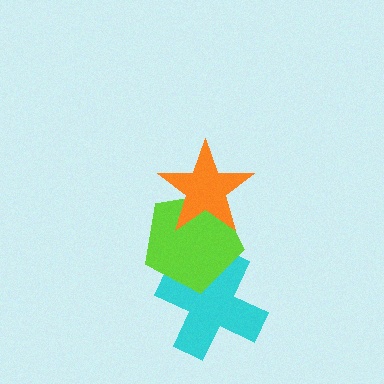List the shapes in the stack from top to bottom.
From top to bottom: the orange star, the lime pentagon, the cyan cross.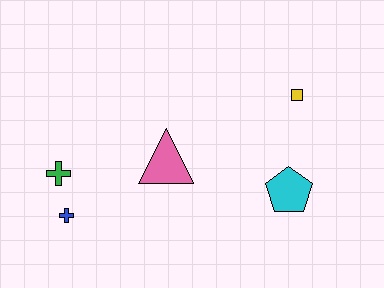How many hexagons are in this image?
There are no hexagons.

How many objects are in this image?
There are 5 objects.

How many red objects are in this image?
There are no red objects.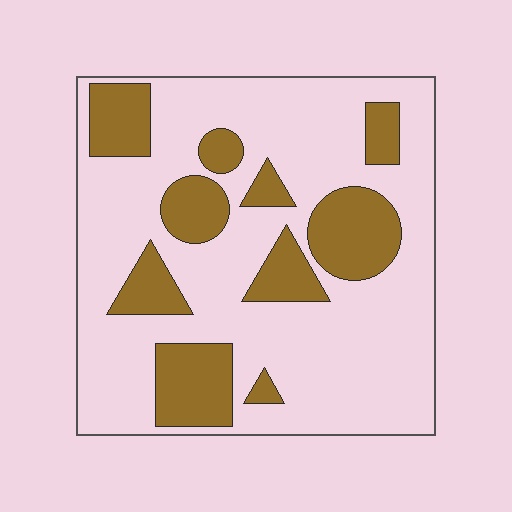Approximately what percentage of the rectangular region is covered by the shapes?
Approximately 25%.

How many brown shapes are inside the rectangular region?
10.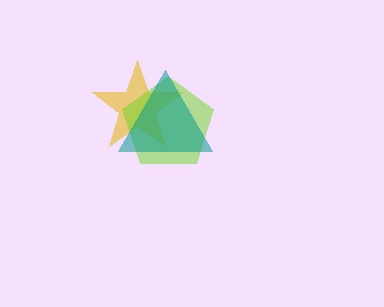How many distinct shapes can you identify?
There are 3 distinct shapes: a yellow star, a lime pentagon, a teal triangle.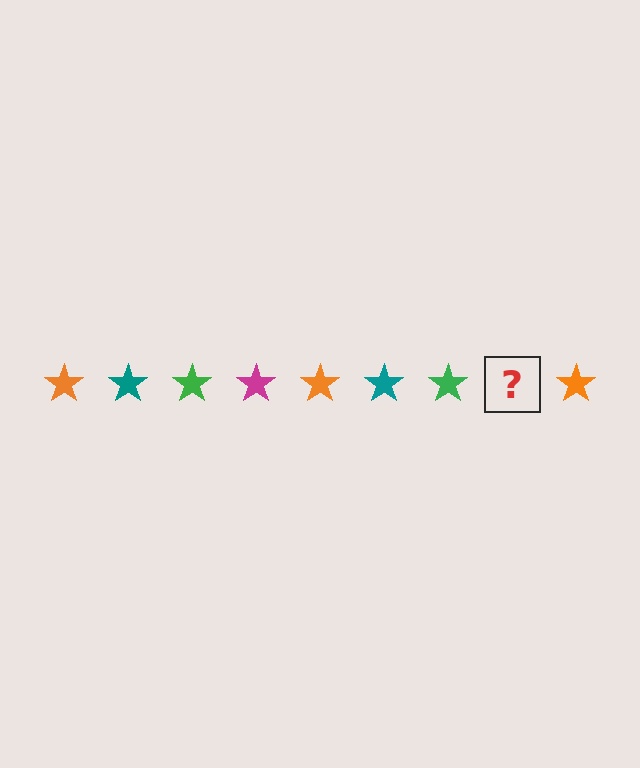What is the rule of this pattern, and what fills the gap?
The rule is that the pattern cycles through orange, teal, green, magenta stars. The gap should be filled with a magenta star.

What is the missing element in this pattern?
The missing element is a magenta star.